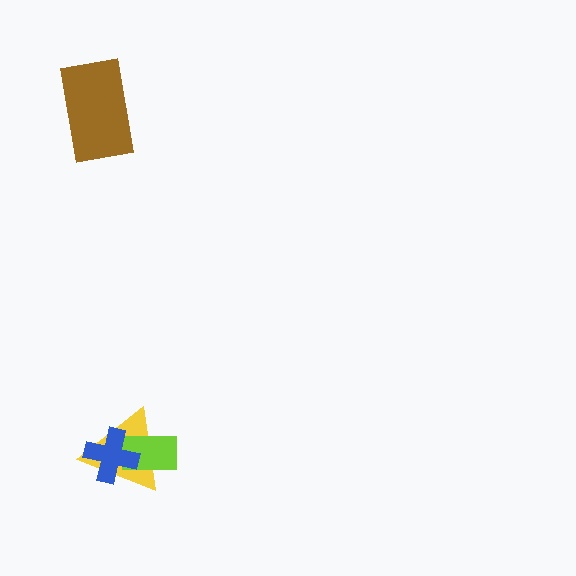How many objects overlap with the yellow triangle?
2 objects overlap with the yellow triangle.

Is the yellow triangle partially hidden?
Yes, it is partially covered by another shape.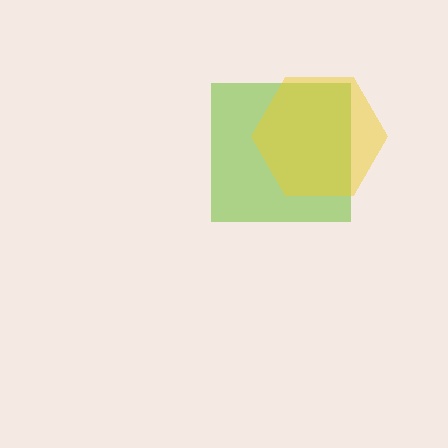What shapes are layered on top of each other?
The layered shapes are: a lime square, a yellow hexagon.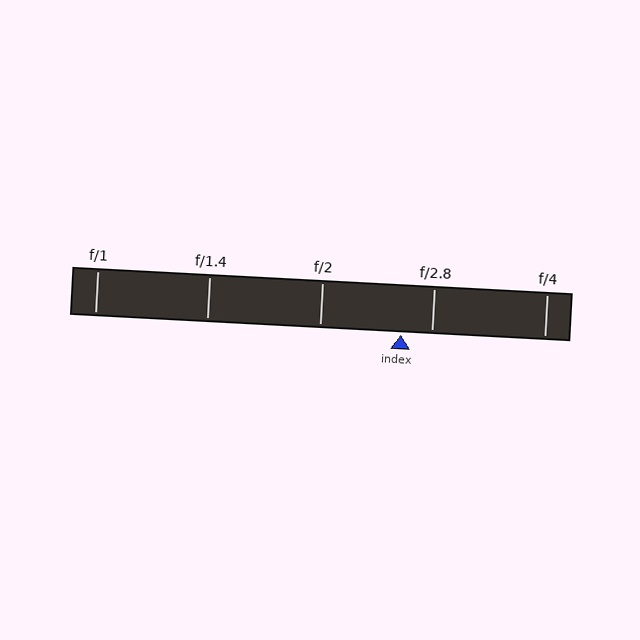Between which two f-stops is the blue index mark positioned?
The index mark is between f/2 and f/2.8.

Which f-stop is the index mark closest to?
The index mark is closest to f/2.8.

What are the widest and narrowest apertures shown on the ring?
The widest aperture shown is f/1 and the narrowest is f/4.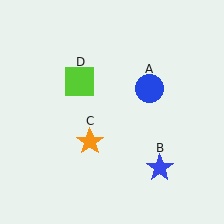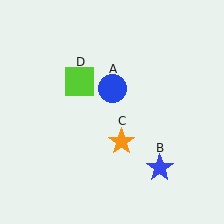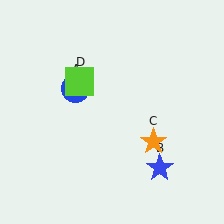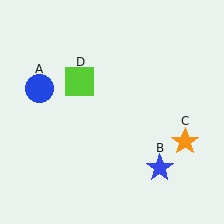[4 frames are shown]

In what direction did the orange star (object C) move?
The orange star (object C) moved right.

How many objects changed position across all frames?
2 objects changed position: blue circle (object A), orange star (object C).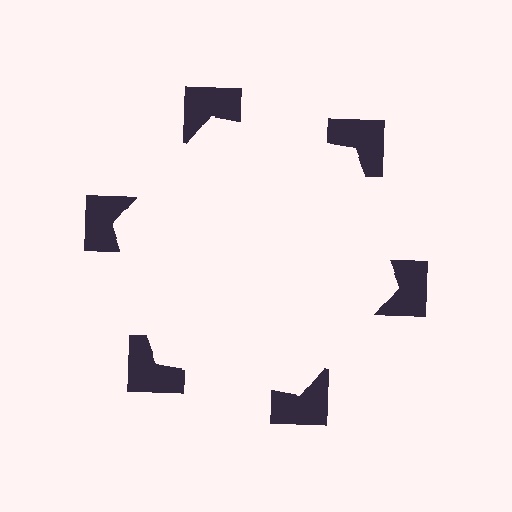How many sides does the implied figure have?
6 sides.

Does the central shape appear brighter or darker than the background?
It typically appears slightly brighter than the background, even though no actual brightness change is drawn.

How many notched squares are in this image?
There are 6 — one at each vertex of the illusory hexagon.